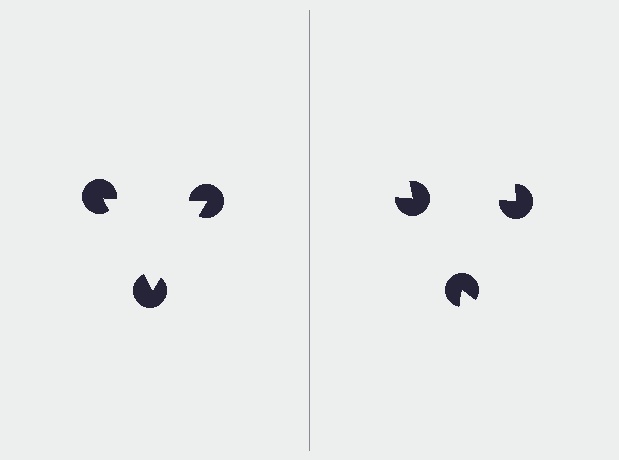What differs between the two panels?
The pac-man discs are positioned identically on both sides; only the wedge orientations differ. On the left they align to a triangle; on the right they are misaligned.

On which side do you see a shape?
An illusory triangle appears on the left side. On the right side the wedge cuts are rotated, so no coherent shape forms.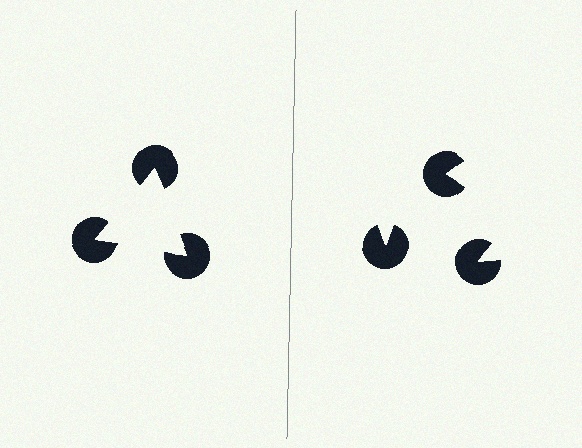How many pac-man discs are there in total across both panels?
6 — 3 on each side.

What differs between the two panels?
The pac-man discs are positioned identically on both sides; only the wedge orientations differ. On the left they align to a triangle; on the right they are misaligned.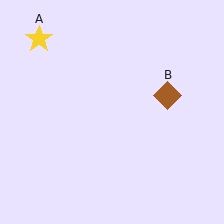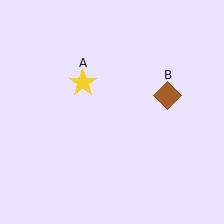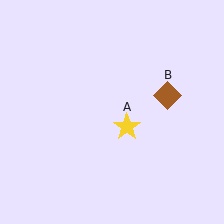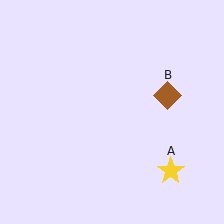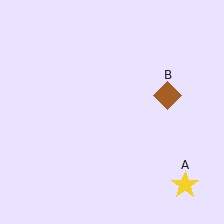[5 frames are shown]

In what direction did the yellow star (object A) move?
The yellow star (object A) moved down and to the right.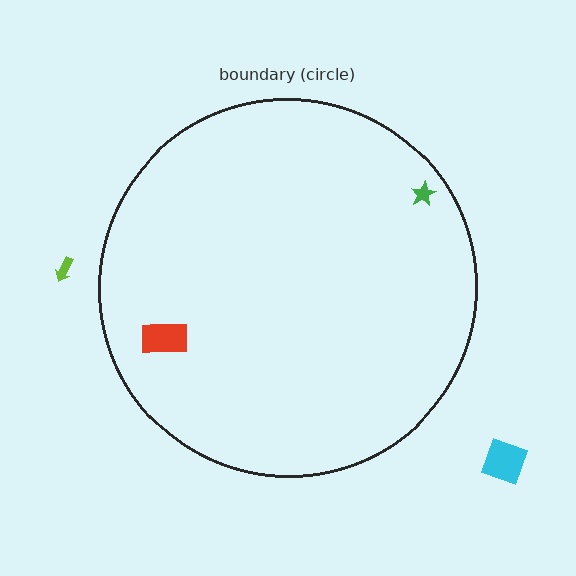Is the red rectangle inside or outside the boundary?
Inside.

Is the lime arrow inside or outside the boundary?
Outside.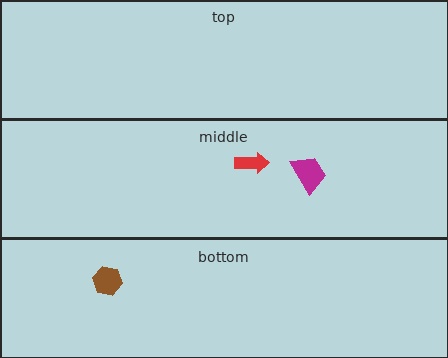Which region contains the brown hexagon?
The bottom region.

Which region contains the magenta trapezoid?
The middle region.